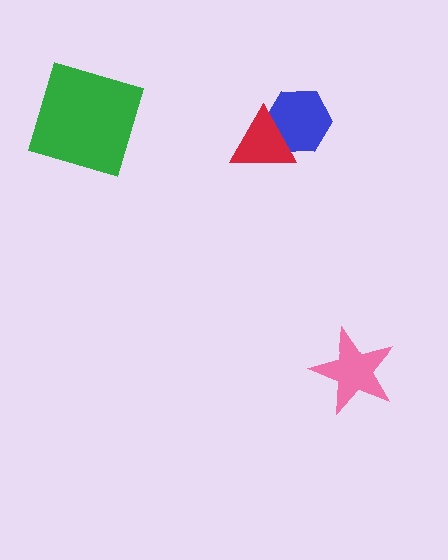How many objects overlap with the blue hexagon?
1 object overlaps with the blue hexagon.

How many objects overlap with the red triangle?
1 object overlaps with the red triangle.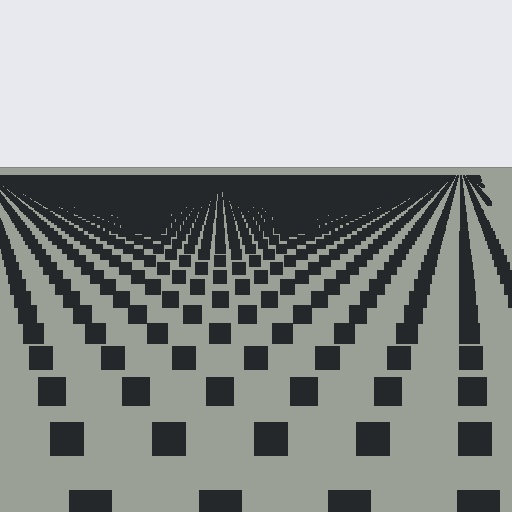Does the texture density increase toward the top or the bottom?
Density increases toward the top.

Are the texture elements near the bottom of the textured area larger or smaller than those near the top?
Larger. Near the bottom, elements are closer to the viewer and appear at a bigger on-screen size.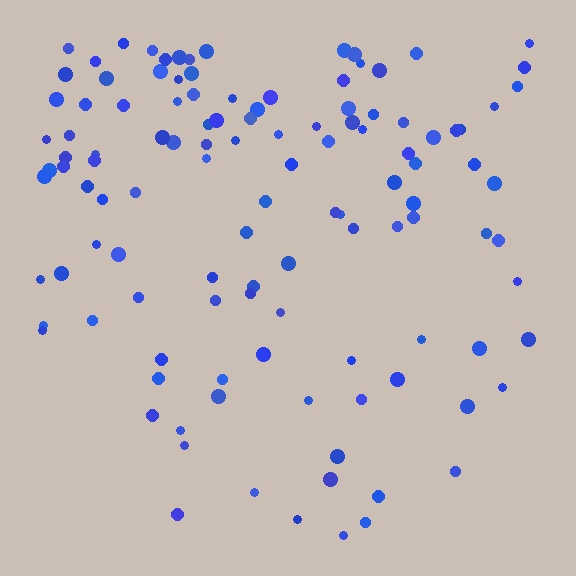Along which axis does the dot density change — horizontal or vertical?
Vertical.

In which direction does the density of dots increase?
From bottom to top, with the top side densest.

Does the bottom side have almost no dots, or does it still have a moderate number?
Still a moderate number, just noticeably fewer than the top.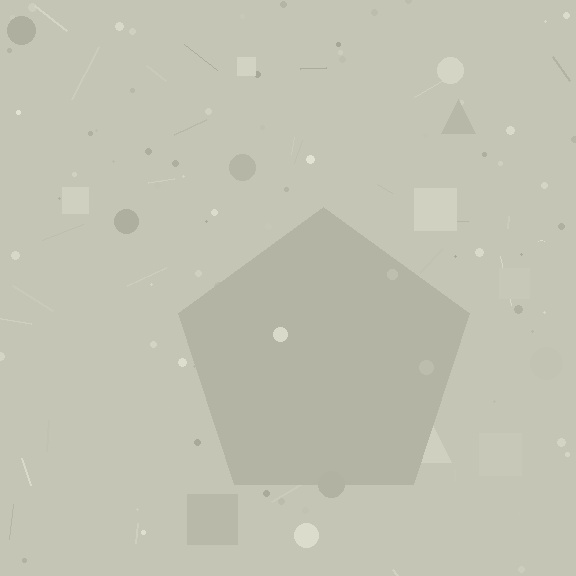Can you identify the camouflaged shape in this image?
The camouflaged shape is a pentagon.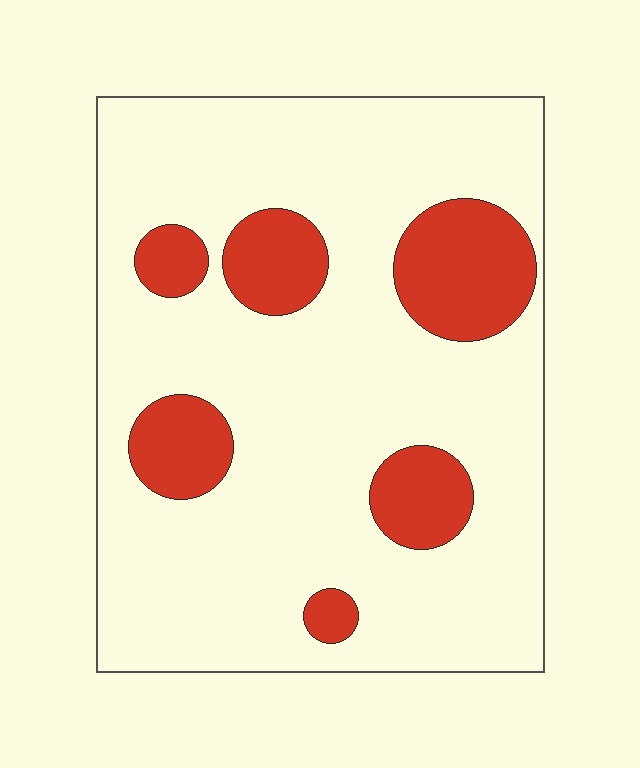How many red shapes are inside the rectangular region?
6.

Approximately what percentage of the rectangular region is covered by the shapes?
Approximately 20%.